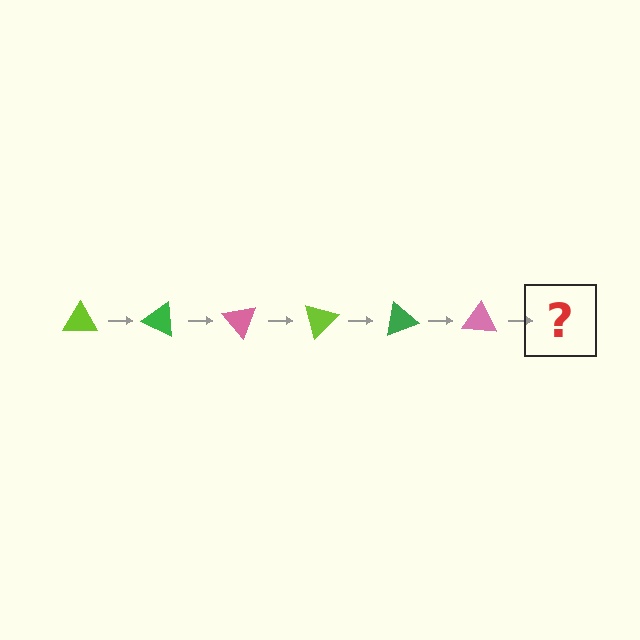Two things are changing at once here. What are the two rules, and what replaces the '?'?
The two rules are that it rotates 25 degrees each step and the color cycles through lime, green, and pink. The '?' should be a lime triangle, rotated 150 degrees from the start.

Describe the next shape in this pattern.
It should be a lime triangle, rotated 150 degrees from the start.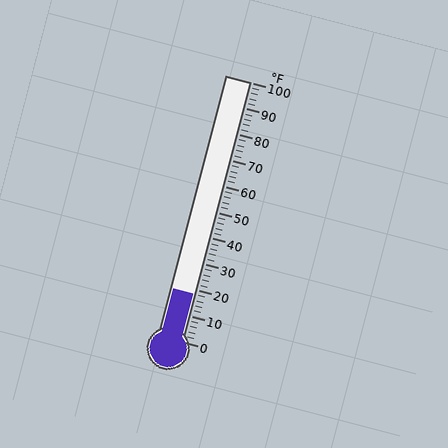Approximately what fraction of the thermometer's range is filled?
The thermometer is filled to approximately 20% of its range.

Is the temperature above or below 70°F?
The temperature is below 70°F.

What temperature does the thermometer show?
The thermometer shows approximately 18°F.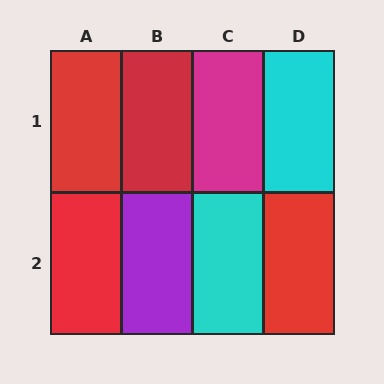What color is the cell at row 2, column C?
Cyan.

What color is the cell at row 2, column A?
Red.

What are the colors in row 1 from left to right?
Red, red, magenta, cyan.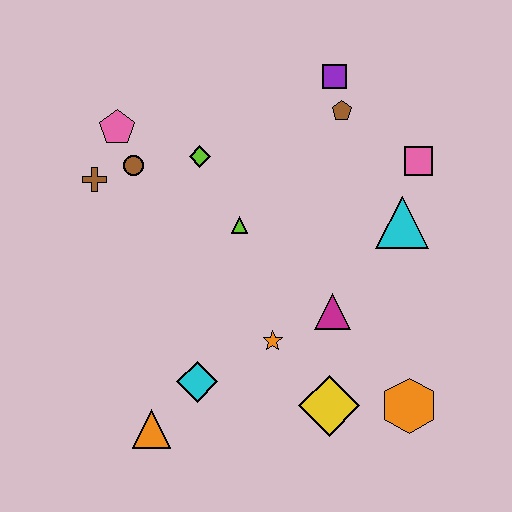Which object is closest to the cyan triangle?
The pink square is closest to the cyan triangle.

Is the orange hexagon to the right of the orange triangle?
Yes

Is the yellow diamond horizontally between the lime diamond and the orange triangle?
No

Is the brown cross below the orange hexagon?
No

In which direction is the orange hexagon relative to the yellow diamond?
The orange hexagon is to the right of the yellow diamond.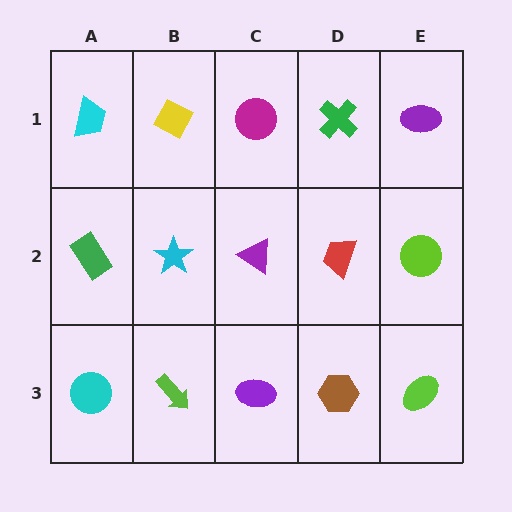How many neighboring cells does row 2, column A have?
3.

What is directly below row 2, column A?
A cyan circle.